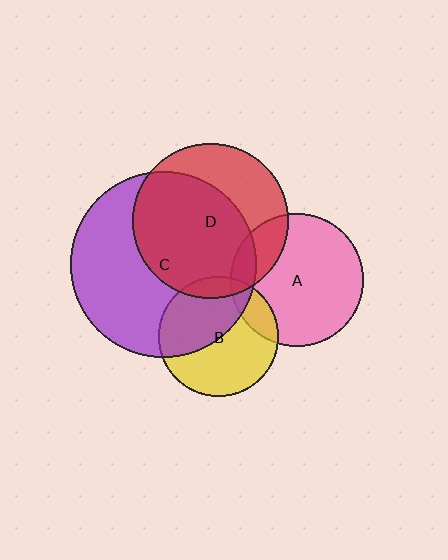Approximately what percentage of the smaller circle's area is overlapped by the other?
Approximately 10%.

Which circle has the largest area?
Circle C (purple).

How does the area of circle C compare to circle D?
Approximately 1.4 times.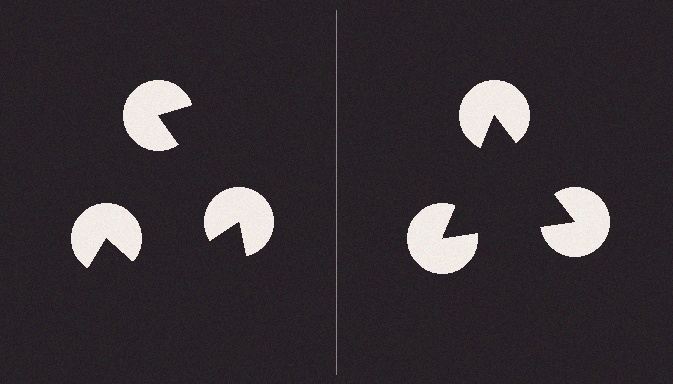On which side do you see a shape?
An illusory triangle appears on the right side. On the left side the wedge cuts are rotated, so no coherent shape forms.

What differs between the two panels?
The pac-man discs are positioned identically on both sides; only the wedge orientations differ. On the right they align to a triangle; on the left they are misaligned.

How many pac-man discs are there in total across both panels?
6 — 3 on each side.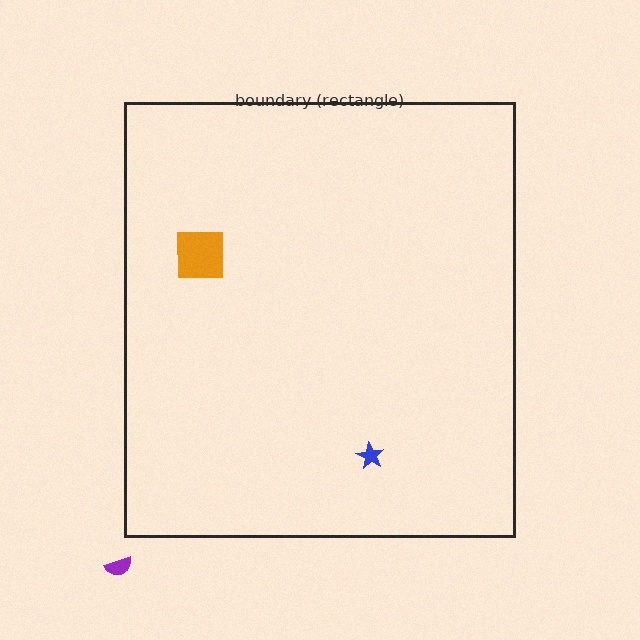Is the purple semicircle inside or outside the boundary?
Outside.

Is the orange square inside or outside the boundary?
Inside.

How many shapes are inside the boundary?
2 inside, 1 outside.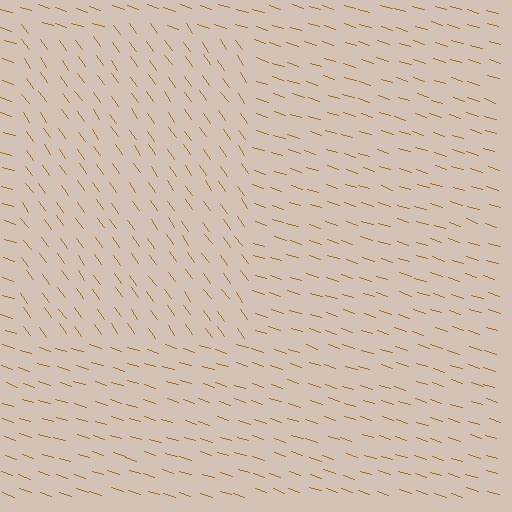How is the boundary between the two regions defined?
The boundary is defined purely by a change in line orientation (approximately 37 degrees difference). All lines are the same color and thickness.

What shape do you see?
I see a rectangle.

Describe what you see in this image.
The image is filled with small brown line segments. A rectangle region in the image has lines oriented differently from the surrounding lines, creating a visible texture boundary.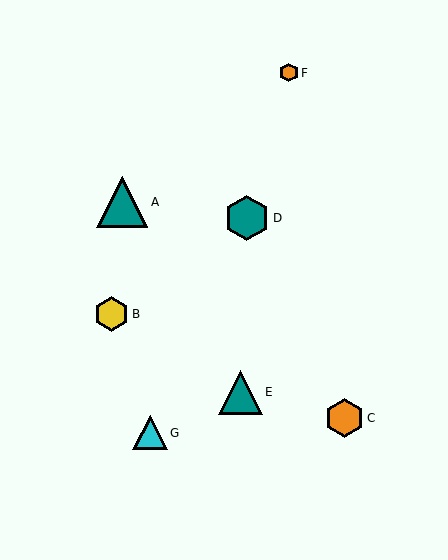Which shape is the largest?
The teal triangle (labeled A) is the largest.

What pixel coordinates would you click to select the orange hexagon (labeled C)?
Click at (345, 418) to select the orange hexagon C.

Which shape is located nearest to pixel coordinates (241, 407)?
The teal triangle (labeled E) at (240, 392) is nearest to that location.